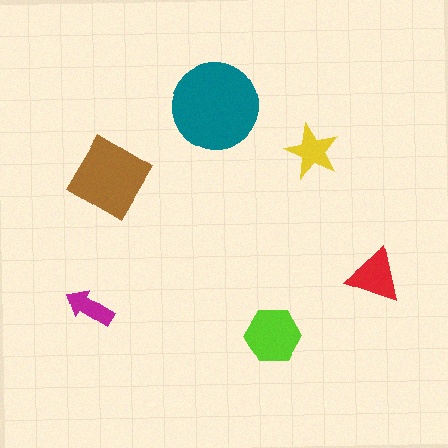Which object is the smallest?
The magenta arrow.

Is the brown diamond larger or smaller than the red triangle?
Larger.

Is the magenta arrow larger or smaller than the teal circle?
Smaller.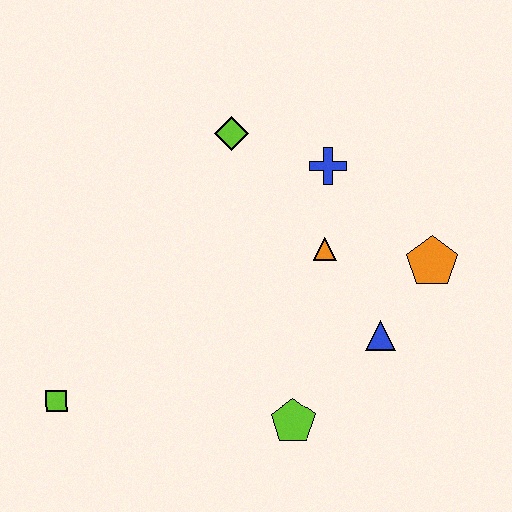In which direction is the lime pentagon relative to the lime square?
The lime pentagon is to the right of the lime square.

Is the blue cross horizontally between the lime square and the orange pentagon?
Yes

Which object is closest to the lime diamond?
The blue cross is closest to the lime diamond.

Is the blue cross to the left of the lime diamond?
No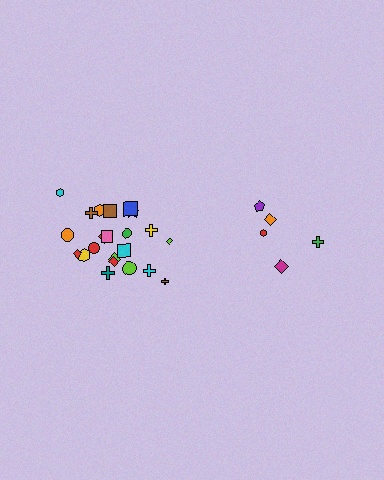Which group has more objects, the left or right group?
The left group.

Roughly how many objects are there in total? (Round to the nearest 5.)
Roughly 25 objects in total.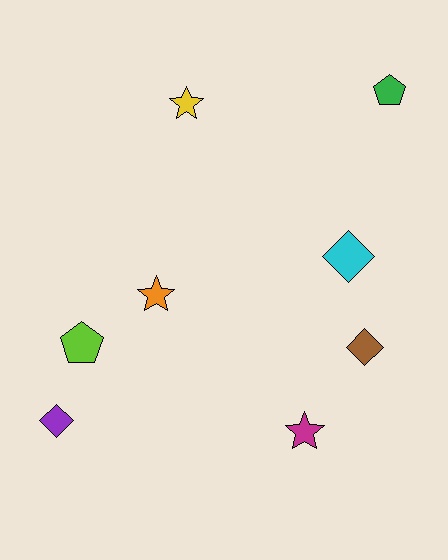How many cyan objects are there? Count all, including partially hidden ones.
There is 1 cyan object.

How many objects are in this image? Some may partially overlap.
There are 8 objects.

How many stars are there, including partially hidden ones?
There are 3 stars.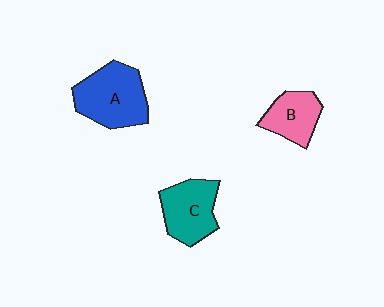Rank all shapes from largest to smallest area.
From largest to smallest: A (blue), C (teal), B (pink).